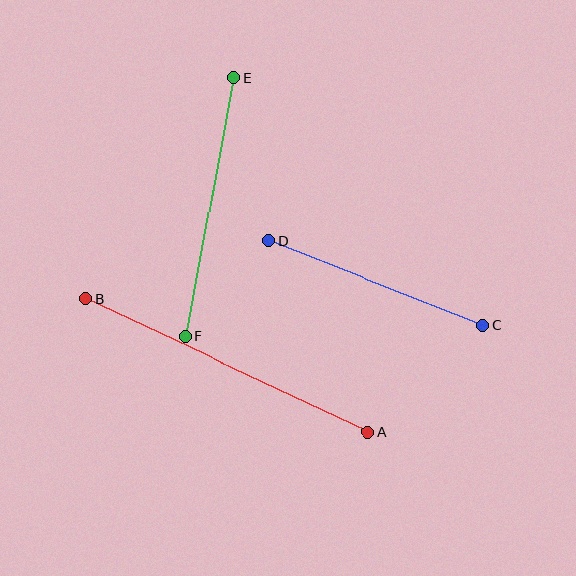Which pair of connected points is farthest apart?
Points A and B are farthest apart.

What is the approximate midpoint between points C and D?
The midpoint is at approximately (376, 283) pixels.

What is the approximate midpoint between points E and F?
The midpoint is at approximately (209, 207) pixels.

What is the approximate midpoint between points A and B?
The midpoint is at approximately (227, 365) pixels.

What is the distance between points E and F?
The distance is approximately 264 pixels.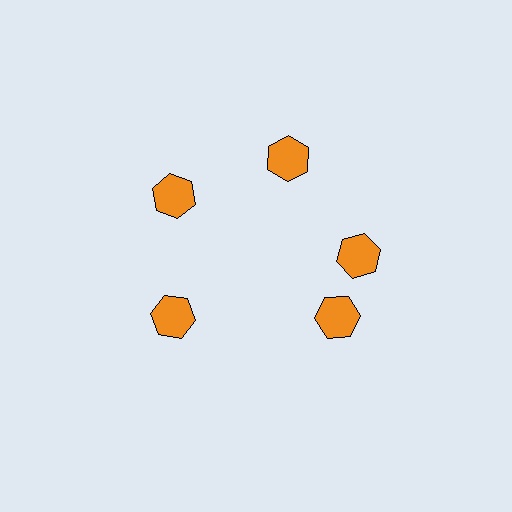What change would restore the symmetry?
The symmetry would be restored by rotating it back into even spacing with its neighbors so that all 5 hexagons sit at equal angles and equal distance from the center.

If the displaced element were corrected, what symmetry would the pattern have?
It would have 5-fold rotational symmetry — the pattern would map onto itself every 72 degrees.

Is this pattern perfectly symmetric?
No. The 5 orange hexagons are arranged in a ring, but one element near the 5 o'clock position is rotated out of alignment along the ring, breaking the 5-fold rotational symmetry.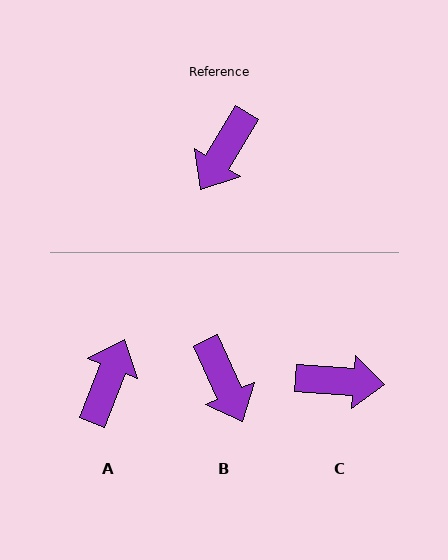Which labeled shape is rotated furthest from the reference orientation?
A, about 170 degrees away.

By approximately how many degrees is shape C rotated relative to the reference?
Approximately 117 degrees counter-clockwise.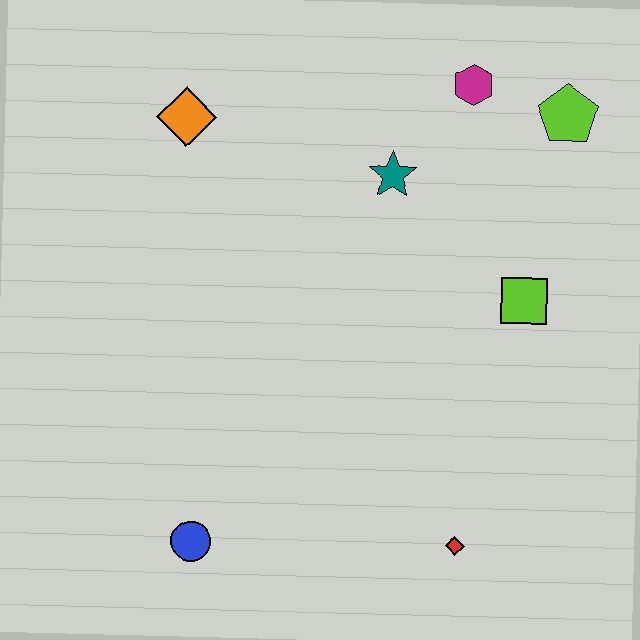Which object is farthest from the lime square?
The blue circle is farthest from the lime square.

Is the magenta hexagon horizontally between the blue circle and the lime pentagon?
Yes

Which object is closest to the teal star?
The magenta hexagon is closest to the teal star.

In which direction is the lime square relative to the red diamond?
The lime square is above the red diamond.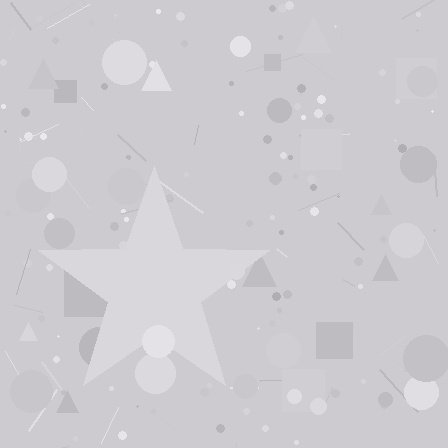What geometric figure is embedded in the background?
A star is embedded in the background.